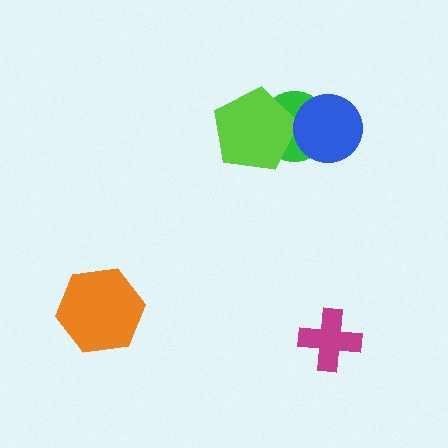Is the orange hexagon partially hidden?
No, no other shape covers it.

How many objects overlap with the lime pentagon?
1 object overlaps with the lime pentagon.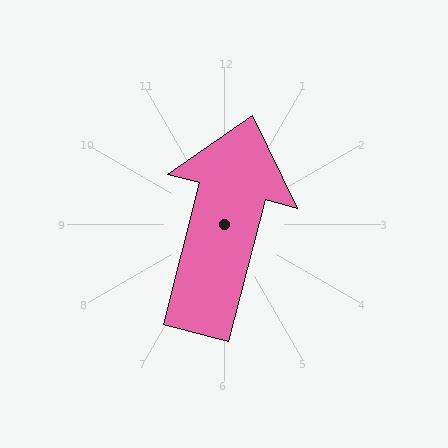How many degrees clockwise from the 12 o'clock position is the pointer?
Approximately 15 degrees.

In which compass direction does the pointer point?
North.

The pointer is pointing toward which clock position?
Roughly 12 o'clock.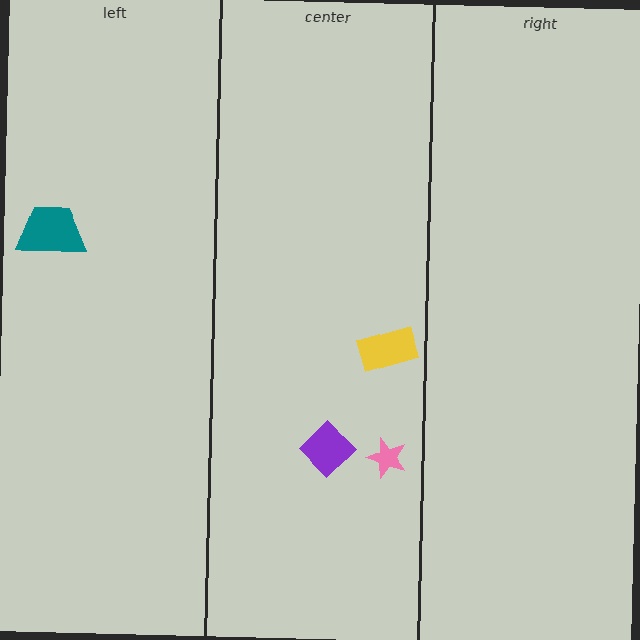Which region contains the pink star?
The center region.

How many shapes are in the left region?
1.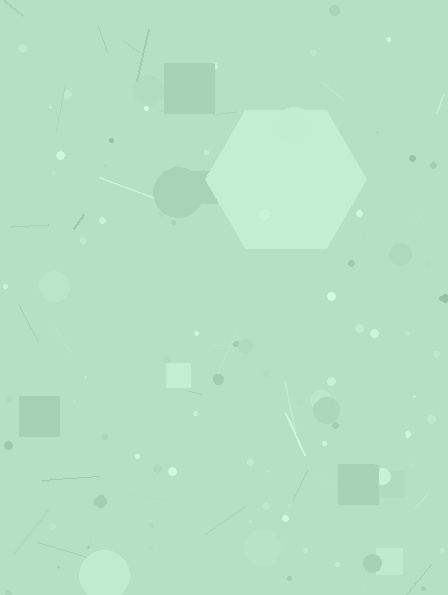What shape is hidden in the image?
A hexagon is hidden in the image.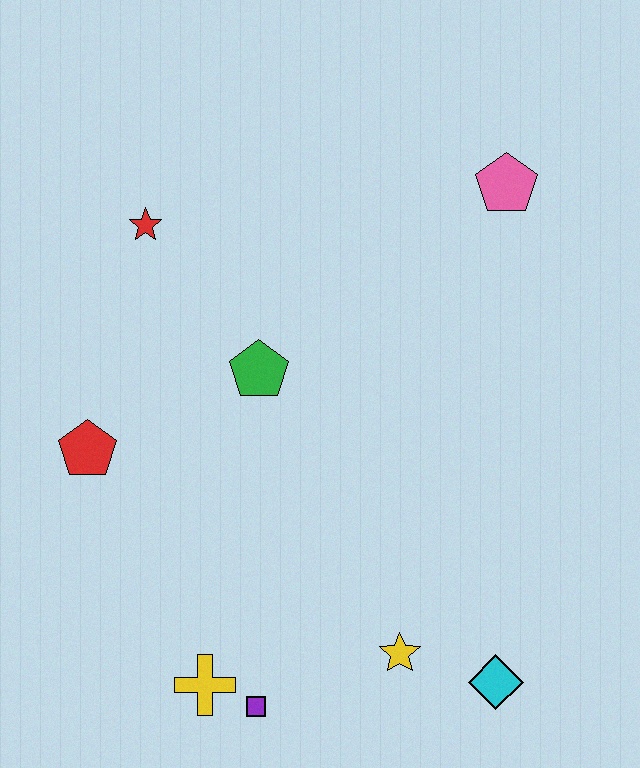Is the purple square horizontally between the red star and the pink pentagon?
Yes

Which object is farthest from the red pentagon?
The pink pentagon is farthest from the red pentagon.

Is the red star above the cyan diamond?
Yes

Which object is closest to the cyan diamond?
The yellow star is closest to the cyan diamond.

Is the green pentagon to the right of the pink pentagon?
No